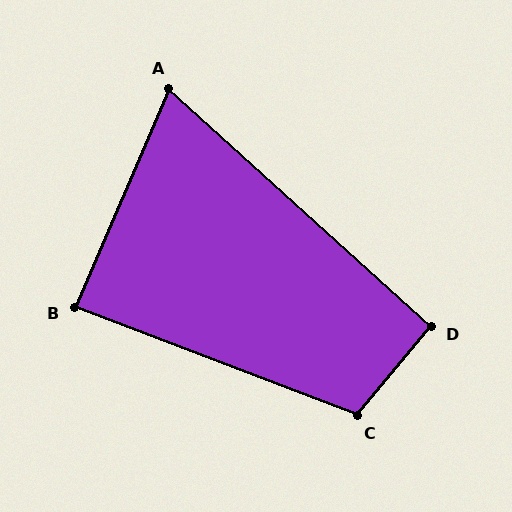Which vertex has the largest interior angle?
C, at approximately 109 degrees.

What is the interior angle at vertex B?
Approximately 88 degrees (approximately right).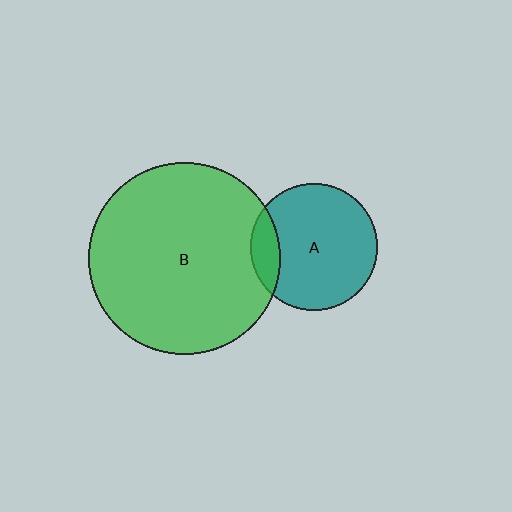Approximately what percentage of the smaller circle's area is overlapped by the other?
Approximately 15%.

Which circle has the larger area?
Circle B (green).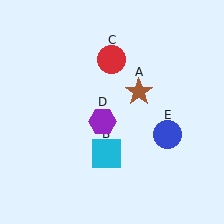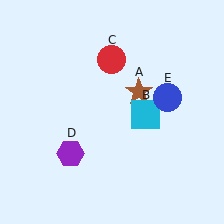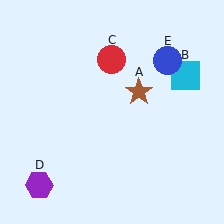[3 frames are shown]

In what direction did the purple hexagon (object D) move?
The purple hexagon (object D) moved down and to the left.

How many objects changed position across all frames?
3 objects changed position: cyan square (object B), purple hexagon (object D), blue circle (object E).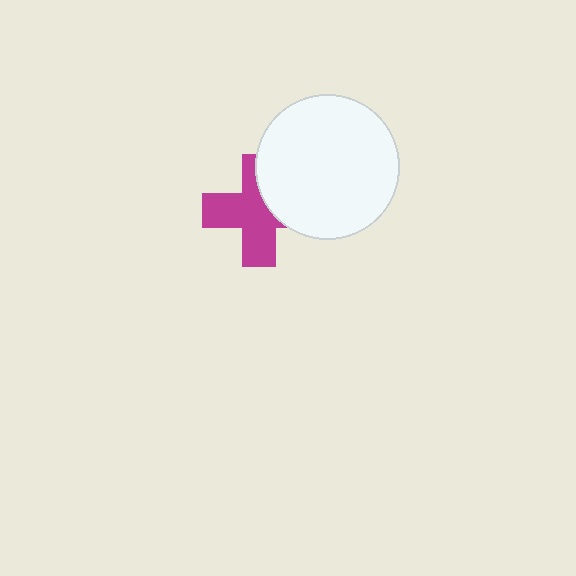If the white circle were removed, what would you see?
You would see the complete magenta cross.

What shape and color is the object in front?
The object in front is a white circle.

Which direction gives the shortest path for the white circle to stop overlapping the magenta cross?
Moving right gives the shortest separation.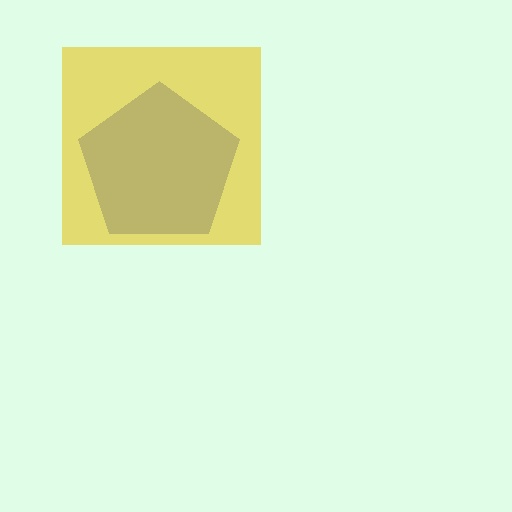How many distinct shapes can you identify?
There are 2 distinct shapes: a blue pentagon, a yellow square.